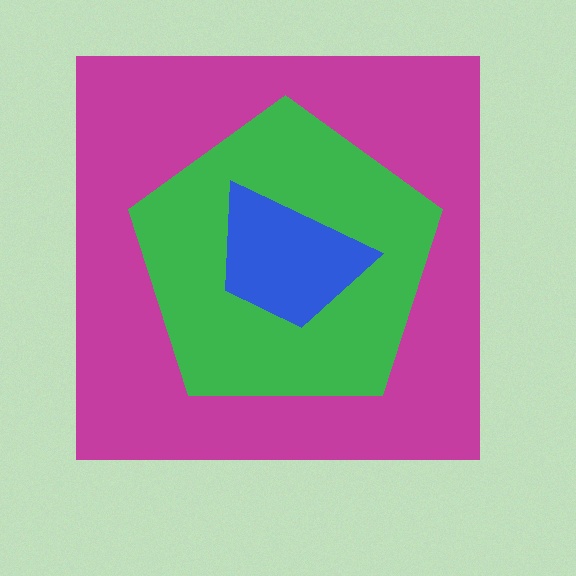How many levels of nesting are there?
3.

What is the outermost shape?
The magenta square.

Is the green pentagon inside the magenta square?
Yes.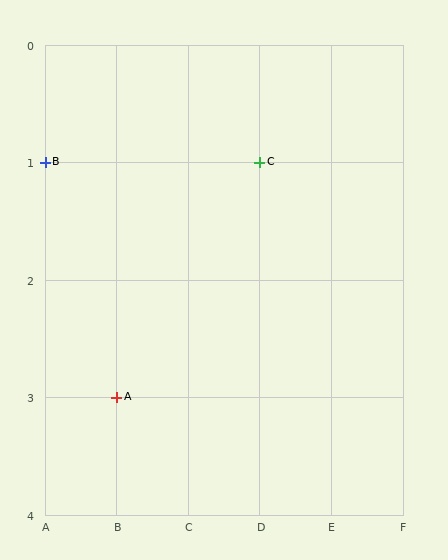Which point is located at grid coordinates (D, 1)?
Point C is at (D, 1).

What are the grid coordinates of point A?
Point A is at grid coordinates (B, 3).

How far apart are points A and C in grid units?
Points A and C are 2 columns and 2 rows apart (about 2.8 grid units diagonally).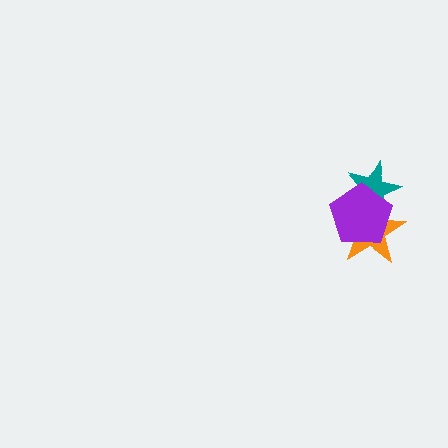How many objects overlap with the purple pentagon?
2 objects overlap with the purple pentagon.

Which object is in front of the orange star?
The purple pentagon is in front of the orange star.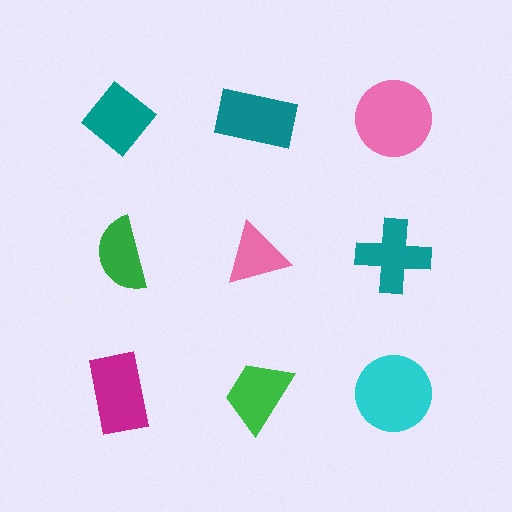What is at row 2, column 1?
A green semicircle.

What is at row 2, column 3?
A teal cross.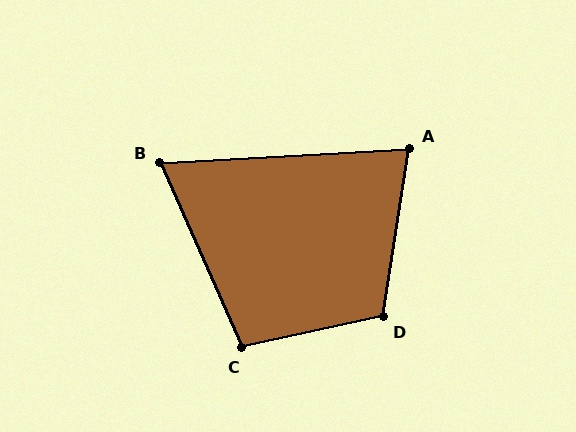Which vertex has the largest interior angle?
D, at approximately 111 degrees.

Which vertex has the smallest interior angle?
B, at approximately 69 degrees.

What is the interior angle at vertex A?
Approximately 78 degrees (acute).